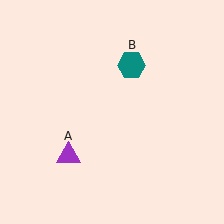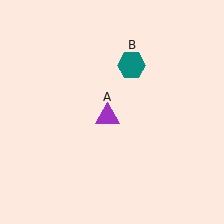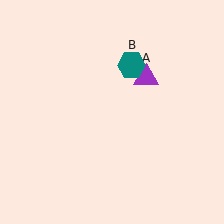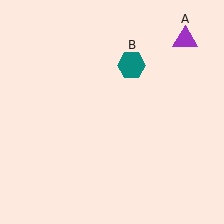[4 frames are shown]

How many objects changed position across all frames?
1 object changed position: purple triangle (object A).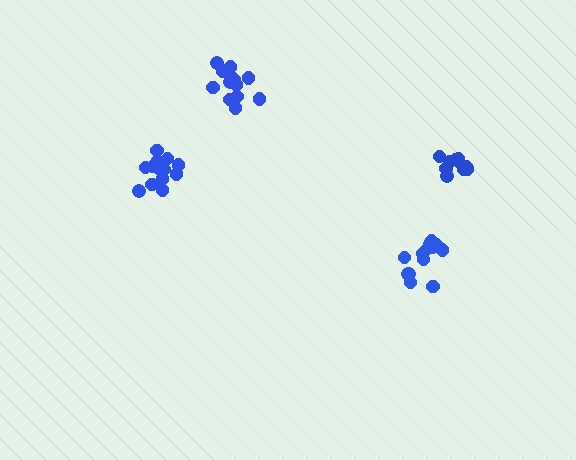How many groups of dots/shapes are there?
There are 4 groups.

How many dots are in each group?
Group 1: 13 dots, Group 2: 13 dots, Group 3: 10 dots, Group 4: 13 dots (49 total).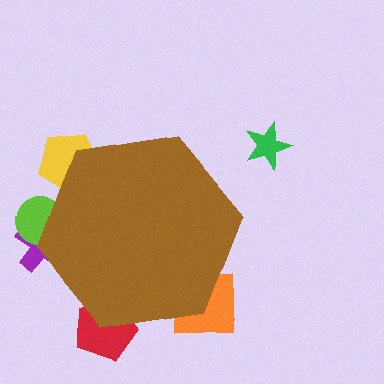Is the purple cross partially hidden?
Yes, the purple cross is partially hidden behind the brown hexagon.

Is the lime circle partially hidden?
Yes, the lime circle is partially hidden behind the brown hexagon.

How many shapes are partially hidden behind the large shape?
5 shapes are partially hidden.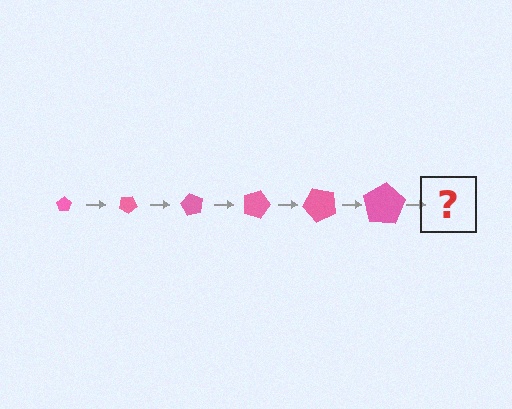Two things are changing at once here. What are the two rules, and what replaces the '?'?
The two rules are that the pentagon grows larger each step and it rotates 30 degrees each step. The '?' should be a pentagon, larger than the previous one and rotated 180 degrees from the start.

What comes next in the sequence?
The next element should be a pentagon, larger than the previous one and rotated 180 degrees from the start.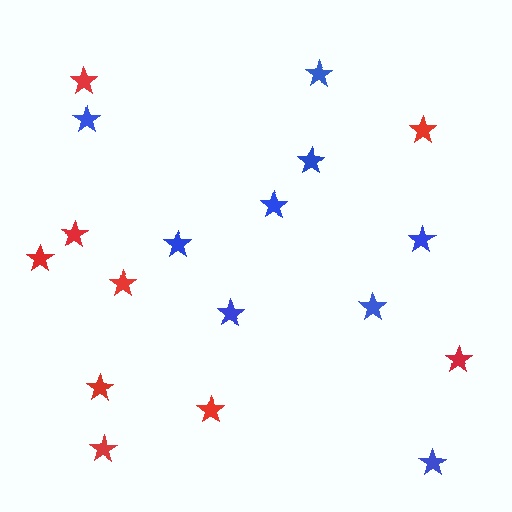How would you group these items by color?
There are 2 groups: one group of red stars (9) and one group of blue stars (9).